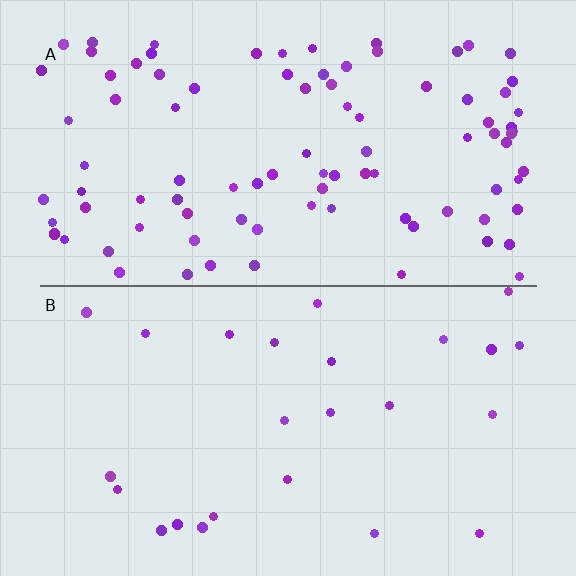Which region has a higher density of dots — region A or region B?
A (the top).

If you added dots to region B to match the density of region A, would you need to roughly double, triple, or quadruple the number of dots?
Approximately quadruple.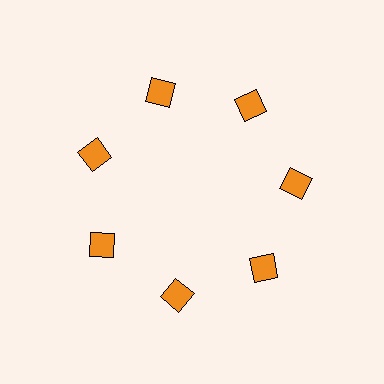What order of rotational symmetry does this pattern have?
This pattern has 7-fold rotational symmetry.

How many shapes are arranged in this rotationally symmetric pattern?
There are 7 shapes, arranged in 7 groups of 1.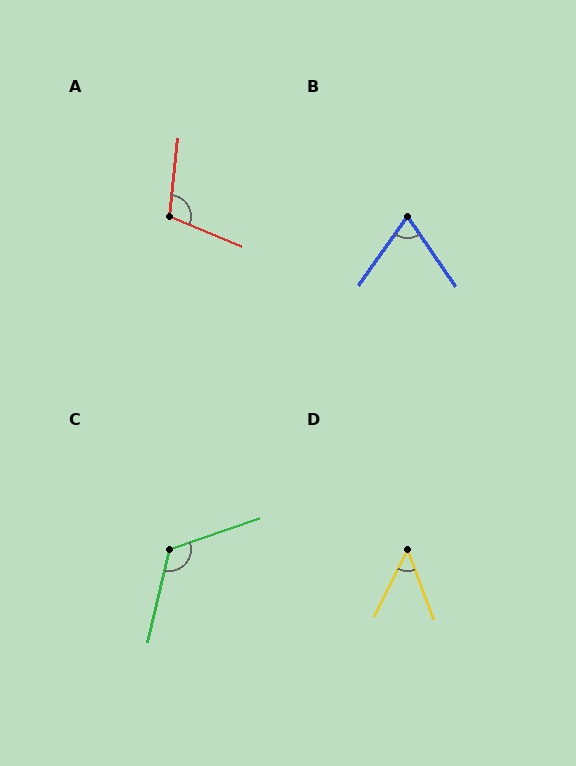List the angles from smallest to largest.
D (46°), B (69°), A (107°), C (122°).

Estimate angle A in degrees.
Approximately 107 degrees.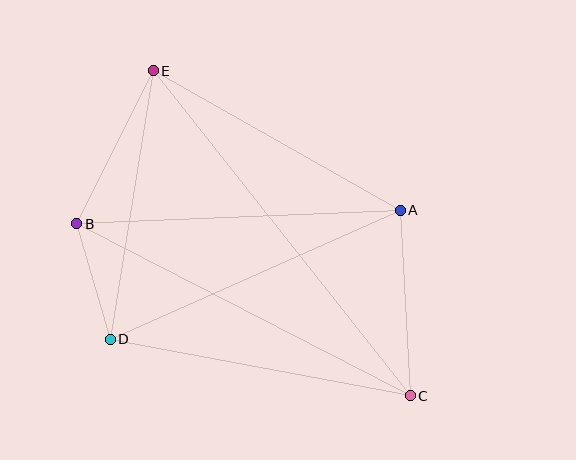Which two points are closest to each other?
Points B and D are closest to each other.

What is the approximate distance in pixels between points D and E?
The distance between D and E is approximately 272 pixels.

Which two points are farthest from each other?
Points C and E are farthest from each other.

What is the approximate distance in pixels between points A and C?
The distance between A and C is approximately 186 pixels.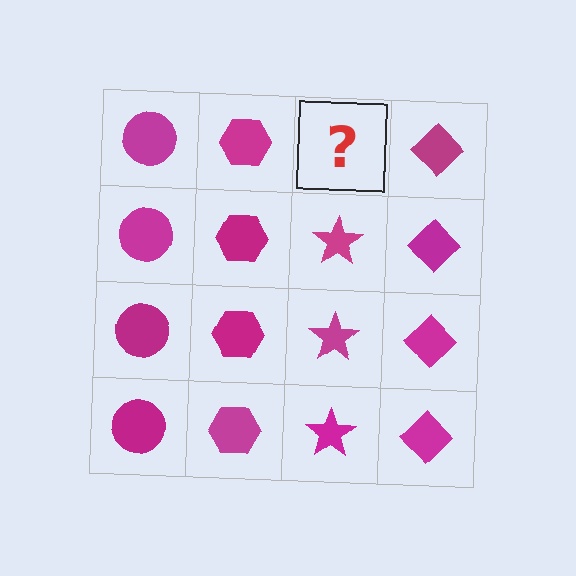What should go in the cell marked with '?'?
The missing cell should contain a magenta star.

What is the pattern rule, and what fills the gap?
The rule is that each column has a consistent shape. The gap should be filled with a magenta star.